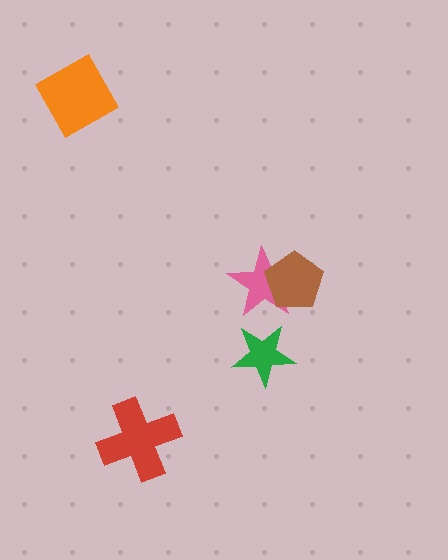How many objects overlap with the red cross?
0 objects overlap with the red cross.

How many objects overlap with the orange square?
0 objects overlap with the orange square.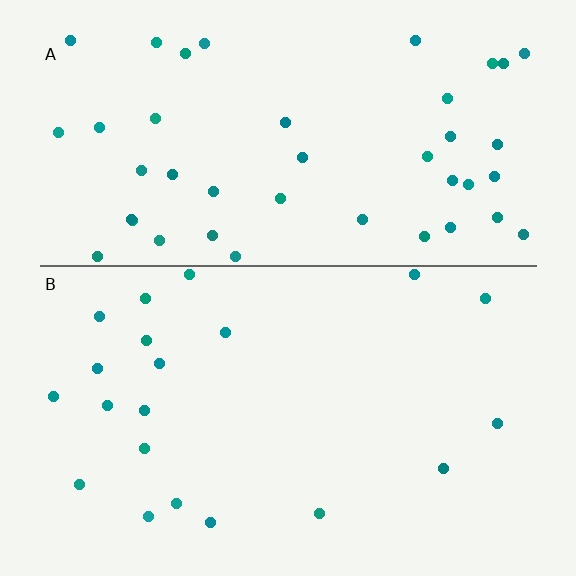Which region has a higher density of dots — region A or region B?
A (the top).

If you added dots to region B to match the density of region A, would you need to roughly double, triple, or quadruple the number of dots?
Approximately double.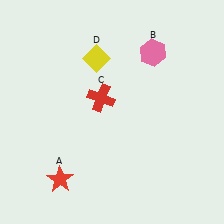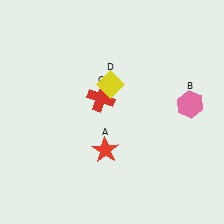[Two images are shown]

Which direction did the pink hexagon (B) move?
The pink hexagon (B) moved down.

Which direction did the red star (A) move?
The red star (A) moved right.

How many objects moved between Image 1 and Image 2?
3 objects moved between the two images.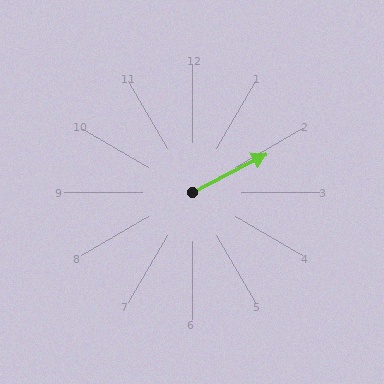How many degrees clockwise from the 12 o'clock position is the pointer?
Approximately 63 degrees.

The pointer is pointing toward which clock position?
Roughly 2 o'clock.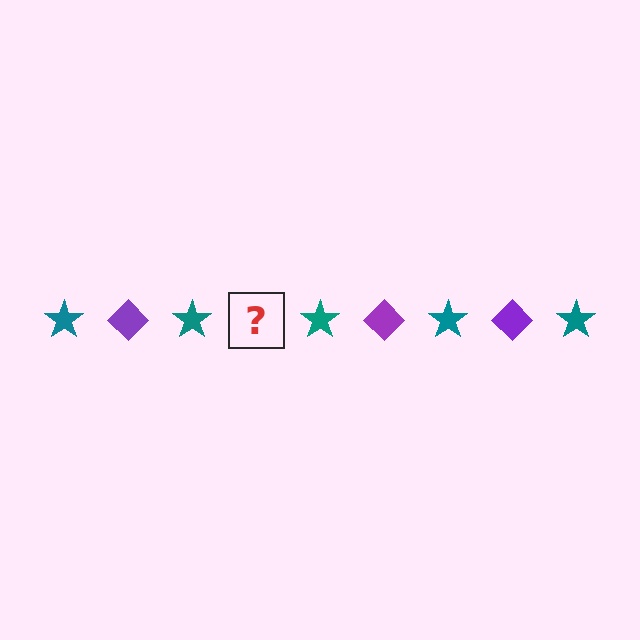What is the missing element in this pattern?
The missing element is a purple diamond.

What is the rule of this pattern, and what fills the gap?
The rule is that the pattern alternates between teal star and purple diamond. The gap should be filled with a purple diamond.